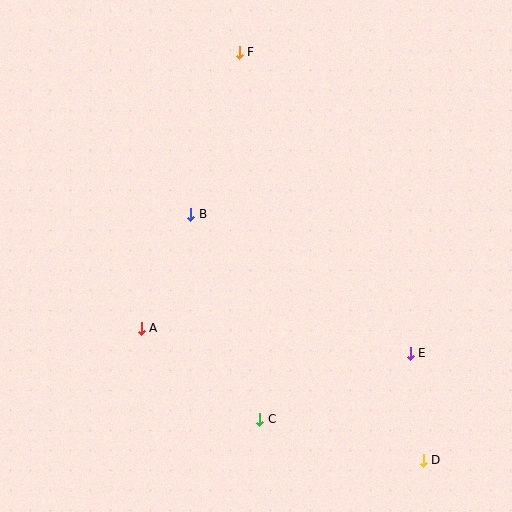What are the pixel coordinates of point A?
Point A is at (141, 328).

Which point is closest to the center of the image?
Point B at (191, 214) is closest to the center.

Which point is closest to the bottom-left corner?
Point A is closest to the bottom-left corner.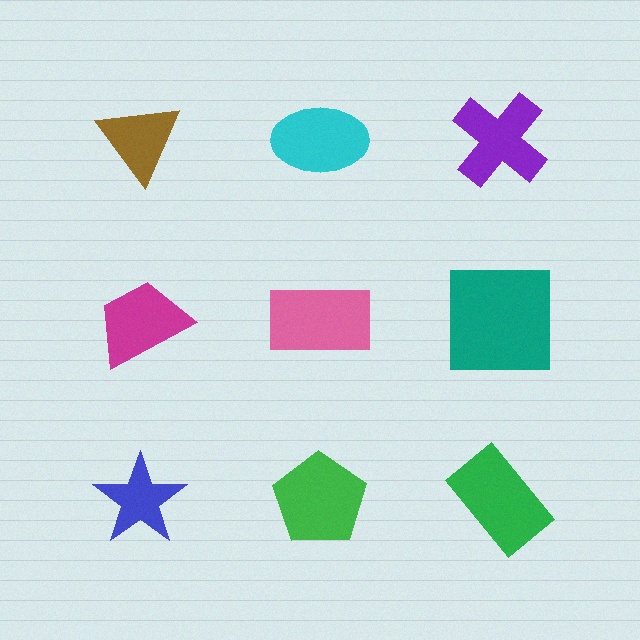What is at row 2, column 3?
A teal square.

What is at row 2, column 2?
A pink rectangle.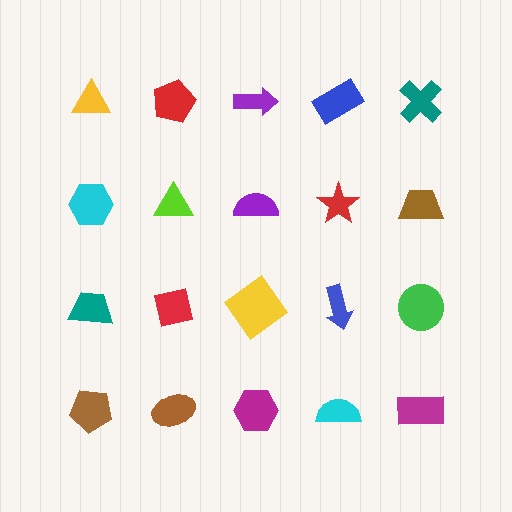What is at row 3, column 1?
A teal trapezoid.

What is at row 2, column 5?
A brown trapezoid.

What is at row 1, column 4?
A blue rectangle.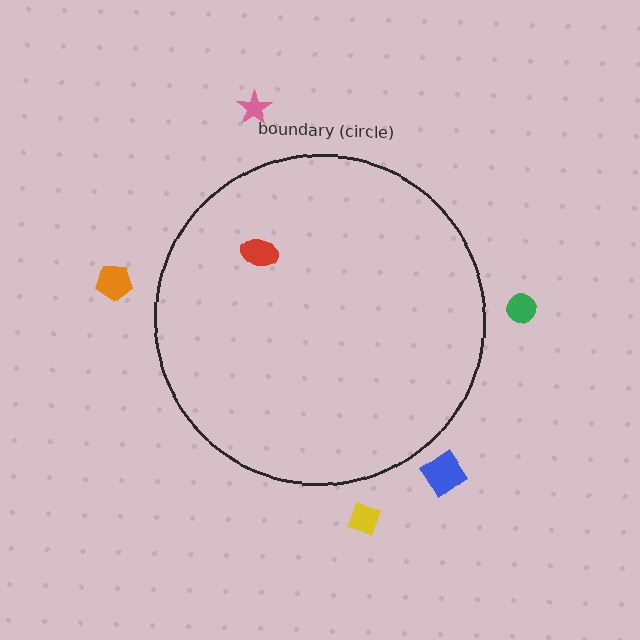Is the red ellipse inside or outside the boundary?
Inside.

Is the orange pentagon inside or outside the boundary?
Outside.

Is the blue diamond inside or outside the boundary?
Outside.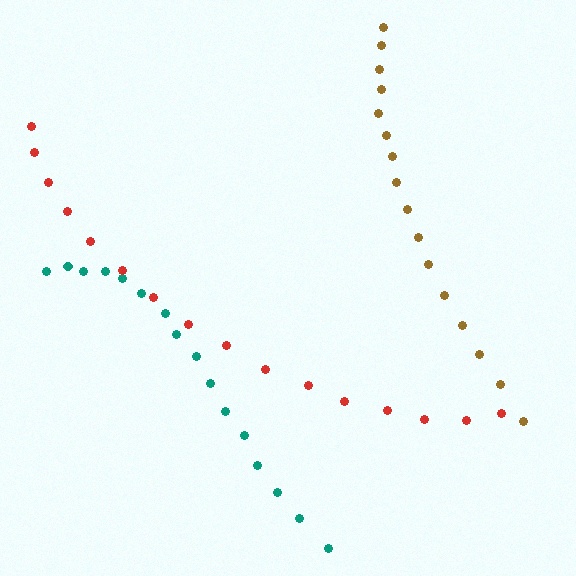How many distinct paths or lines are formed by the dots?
There are 3 distinct paths.